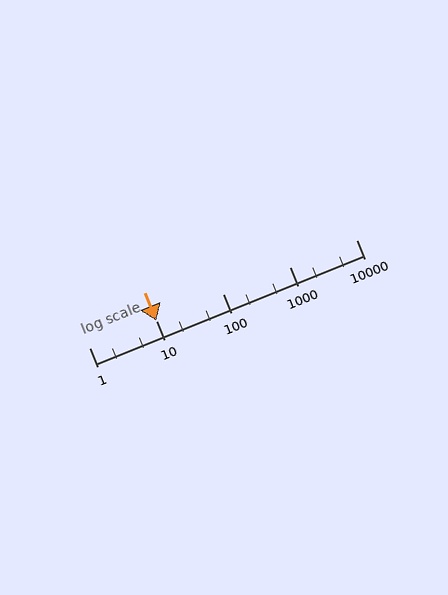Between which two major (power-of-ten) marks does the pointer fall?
The pointer is between 10 and 100.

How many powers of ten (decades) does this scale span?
The scale spans 4 decades, from 1 to 10000.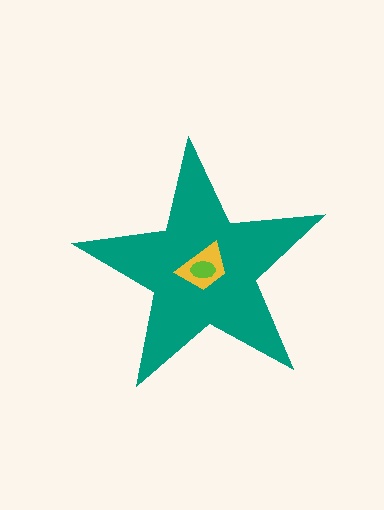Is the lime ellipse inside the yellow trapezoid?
Yes.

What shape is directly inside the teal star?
The yellow trapezoid.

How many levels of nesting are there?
3.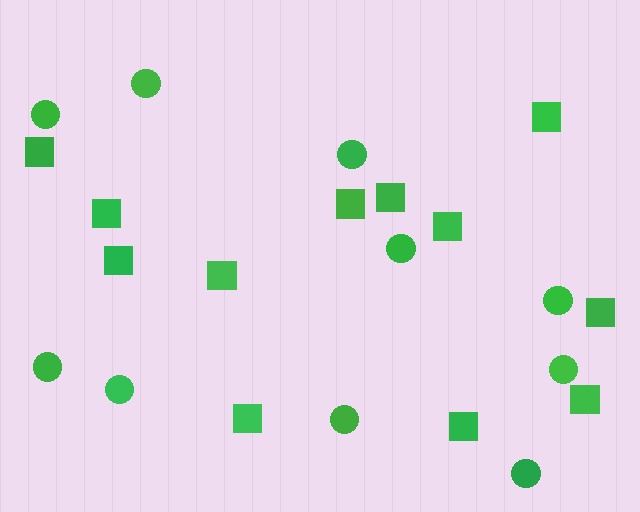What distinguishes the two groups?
There are 2 groups: one group of squares (12) and one group of circles (10).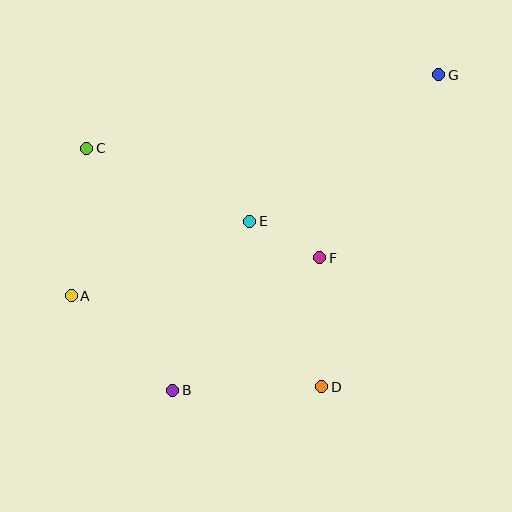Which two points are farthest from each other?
Points A and G are farthest from each other.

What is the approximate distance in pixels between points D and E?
The distance between D and E is approximately 181 pixels.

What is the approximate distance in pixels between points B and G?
The distance between B and G is approximately 412 pixels.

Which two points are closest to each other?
Points E and F are closest to each other.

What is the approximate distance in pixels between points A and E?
The distance between A and E is approximately 194 pixels.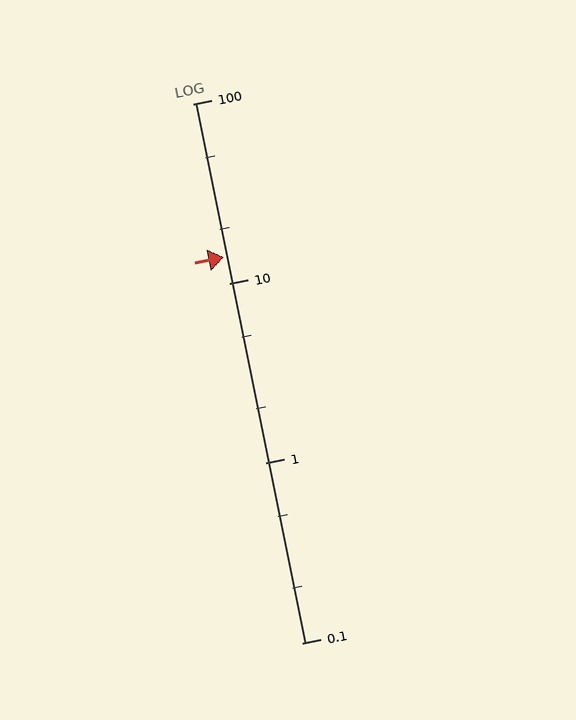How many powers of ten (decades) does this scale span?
The scale spans 3 decades, from 0.1 to 100.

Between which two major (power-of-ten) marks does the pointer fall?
The pointer is between 10 and 100.